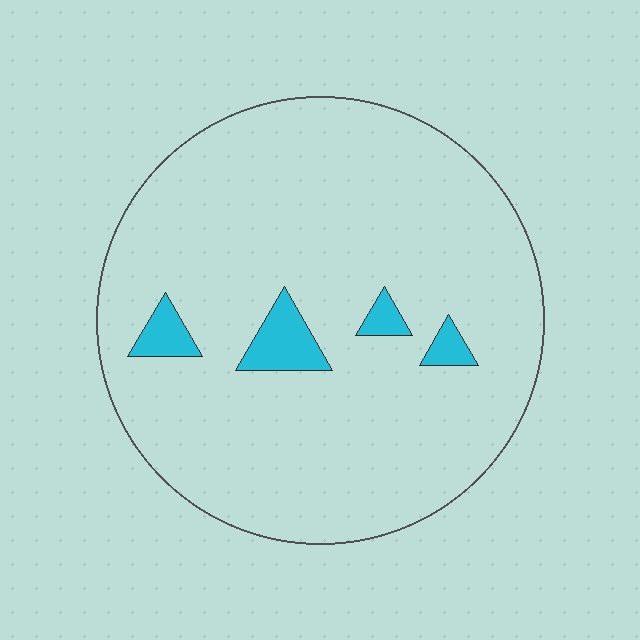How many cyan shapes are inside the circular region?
4.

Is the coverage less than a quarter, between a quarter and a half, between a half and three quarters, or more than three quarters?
Less than a quarter.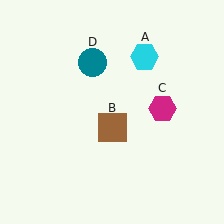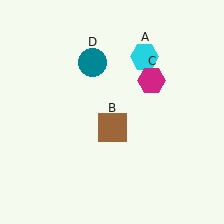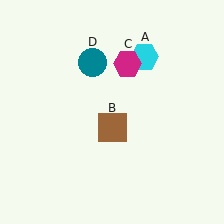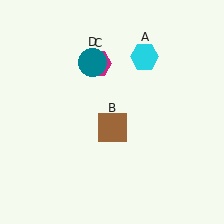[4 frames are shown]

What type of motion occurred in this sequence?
The magenta hexagon (object C) rotated counterclockwise around the center of the scene.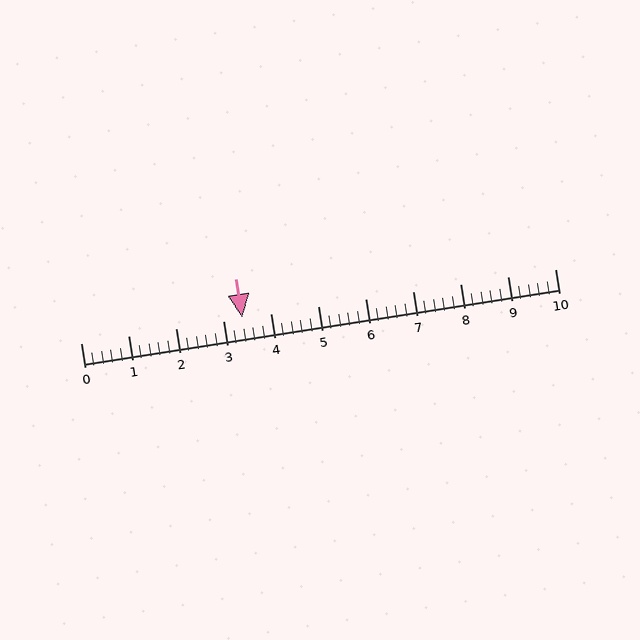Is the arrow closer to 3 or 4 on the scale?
The arrow is closer to 3.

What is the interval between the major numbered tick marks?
The major tick marks are spaced 1 units apart.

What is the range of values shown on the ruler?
The ruler shows values from 0 to 10.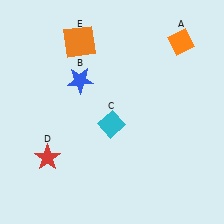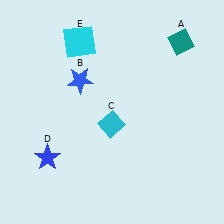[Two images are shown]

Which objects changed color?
A changed from orange to teal. D changed from red to blue. E changed from orange to cyan.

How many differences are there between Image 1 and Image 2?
There are 3 differences between the two images.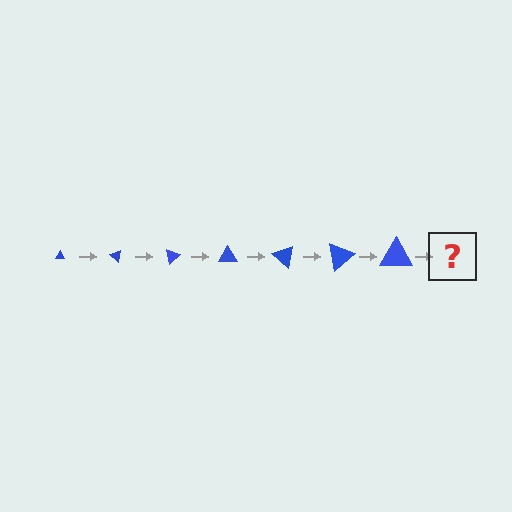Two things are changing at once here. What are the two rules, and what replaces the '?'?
The two rules are that the triangle grows larger each step and it rotates 40 degrees each step. The '?' should be a triangle, larger than the previous one and rotated 280 degrees from the start.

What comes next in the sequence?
The next element should be a triangle, larger than the previous one and rotated 280 degrees from the start.